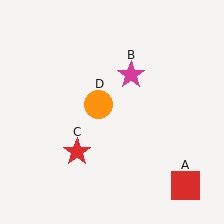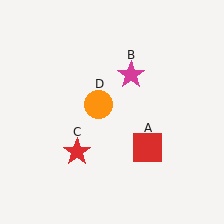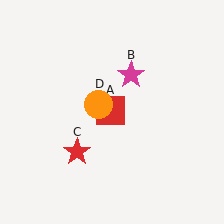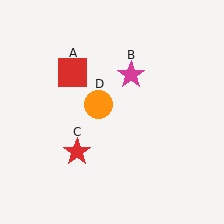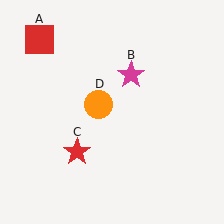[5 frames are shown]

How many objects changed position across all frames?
1 object changed position: red square (object A).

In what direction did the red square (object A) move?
The red square (object A) moved up and to the left.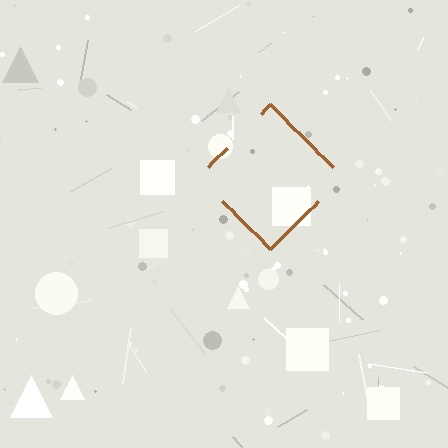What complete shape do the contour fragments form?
The contour fragments form a diamond.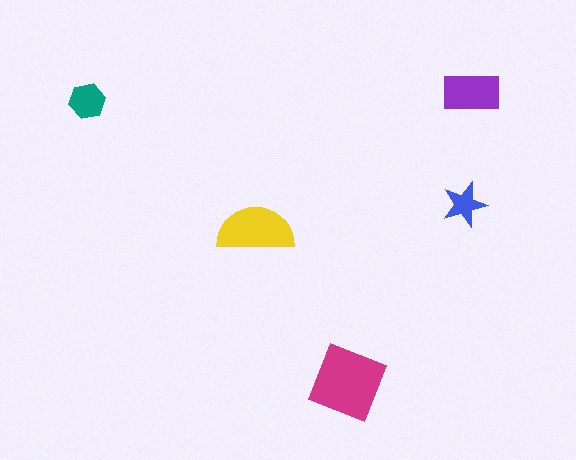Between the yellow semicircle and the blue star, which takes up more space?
The yellow semicircle.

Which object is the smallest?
The blue star.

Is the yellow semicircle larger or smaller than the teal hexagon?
Larger.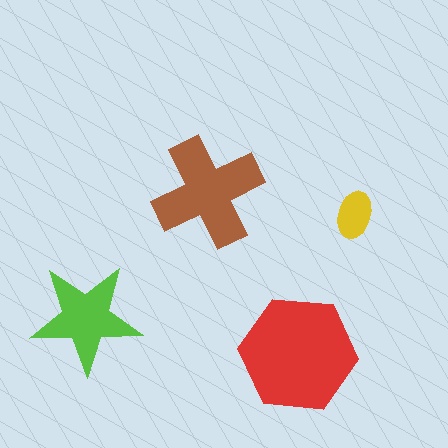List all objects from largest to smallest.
The red hexagon, the brown cross, the lime star, the yellow ellipse.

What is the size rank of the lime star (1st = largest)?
3rd.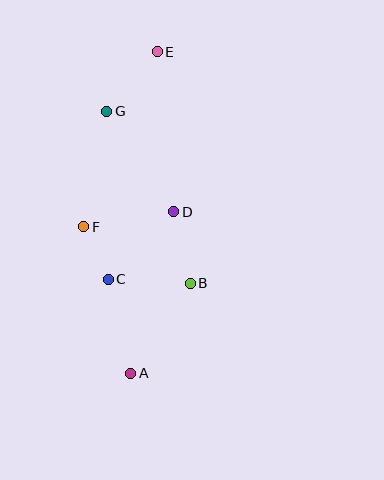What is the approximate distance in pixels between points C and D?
The distance between C and D is approximately 94 pixels.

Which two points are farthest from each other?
Points A and E are farthest from each other.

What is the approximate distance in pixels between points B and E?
The distance between B and E is approximately 234 pixels.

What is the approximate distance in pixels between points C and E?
The distance between C and E is approximately 233 pixels.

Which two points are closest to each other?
Points C and F are closest to each other.